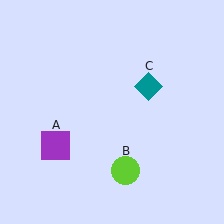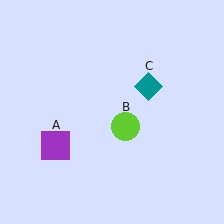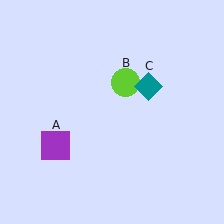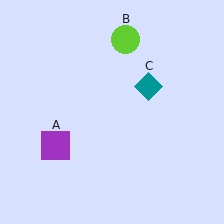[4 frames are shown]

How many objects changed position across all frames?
1 object changed position: lime circle (object B).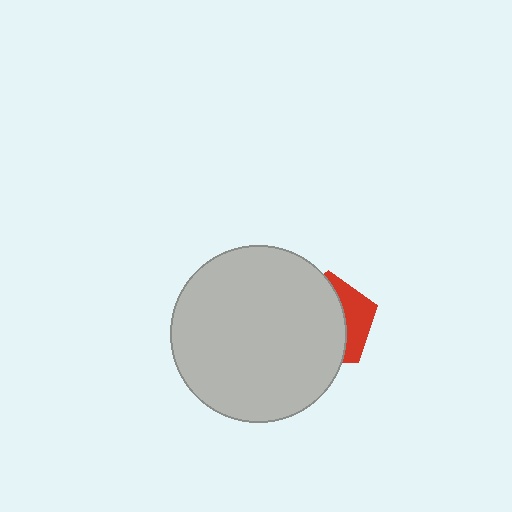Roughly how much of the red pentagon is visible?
A small part of it is visible (roughly 32%).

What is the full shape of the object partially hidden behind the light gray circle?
The partially hidden object is a red pentagon.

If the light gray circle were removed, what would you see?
You would see the complete red pentagon.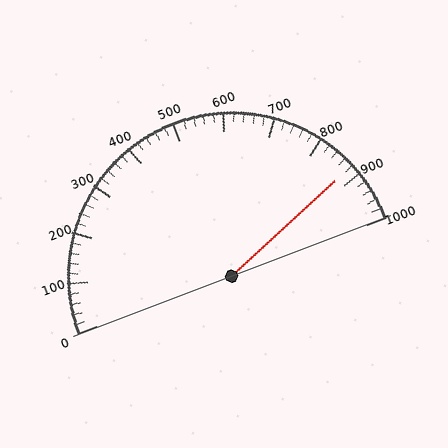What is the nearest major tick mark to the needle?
The nearest major tick mark is 900.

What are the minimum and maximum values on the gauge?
The gauge ranges from 0 to 1000.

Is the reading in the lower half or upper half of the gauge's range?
The reading is in the upper half of the range (0 to 1000).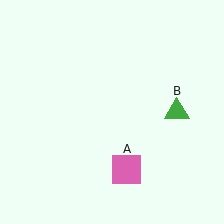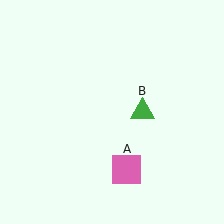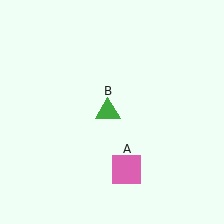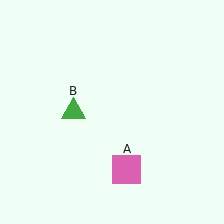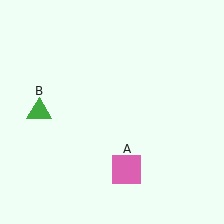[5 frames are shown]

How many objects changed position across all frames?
1 object changed position: green triangle (object B).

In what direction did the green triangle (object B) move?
The green triangle (object B) moved left.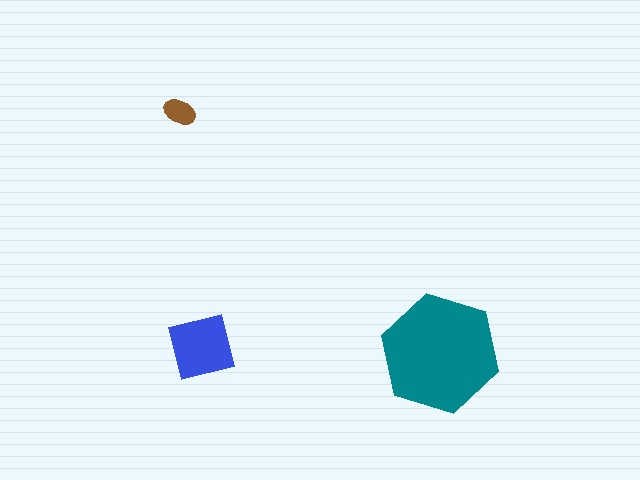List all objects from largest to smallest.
The teal hexagon, the blue square, the brown ellipse.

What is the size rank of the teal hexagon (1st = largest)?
1st.